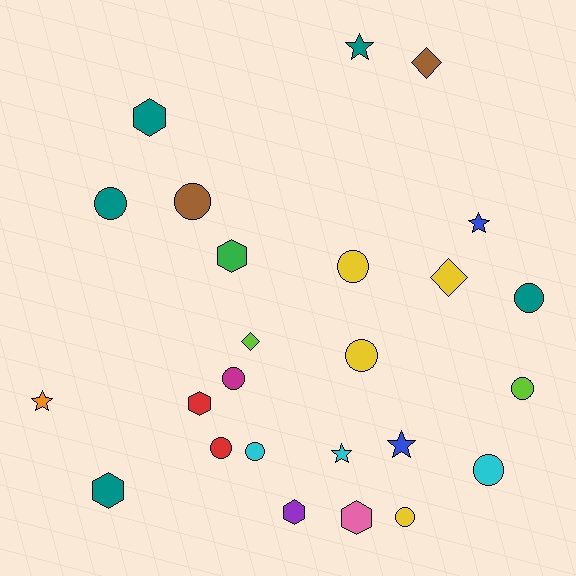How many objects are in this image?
There are 25 objects.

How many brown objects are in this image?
There are 2 brown objects.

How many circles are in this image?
There are 11 circles.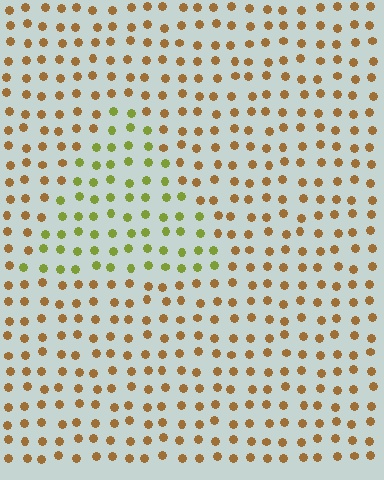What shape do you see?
I see a triangle.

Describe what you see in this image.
The image is filled with small brown elements in a uniform arrangement. A triangle-shaped region is visible where the elements are tinted to a slightly different hue, forming a subtle color boundary.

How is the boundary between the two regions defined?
The boundary is defined purely by a slight shift in hue (about 46 degrees). Spacing, size, and orientation are identical on both sides.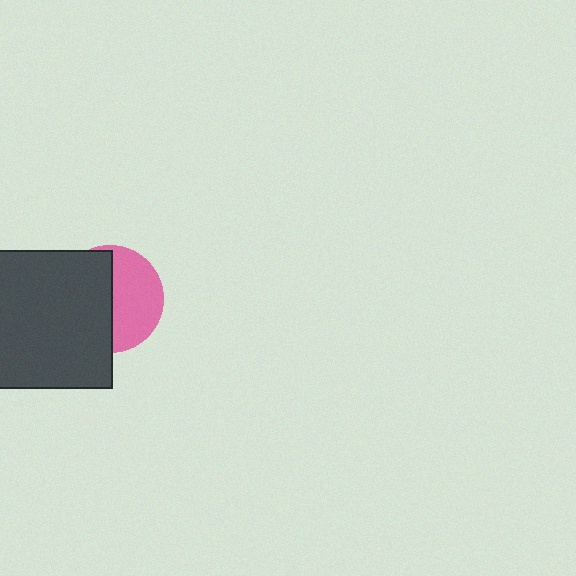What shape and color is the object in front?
The object in front is a dark gray square.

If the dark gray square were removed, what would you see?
You would see the complete pink circle.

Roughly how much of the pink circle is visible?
About half of it is visible (roughly 47%).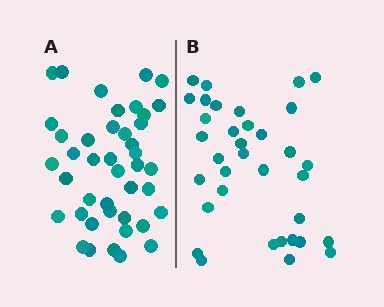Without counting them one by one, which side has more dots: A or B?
Region A (the left region) has more dots.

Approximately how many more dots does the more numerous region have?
Region A has roughly 8 or so more dots than region B.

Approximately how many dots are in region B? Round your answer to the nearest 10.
About 40 dots. (The exact count is 35, which rounds to 40.)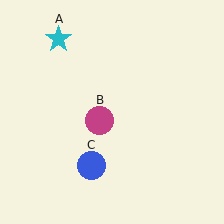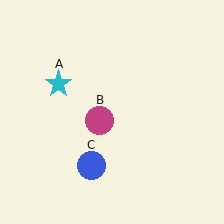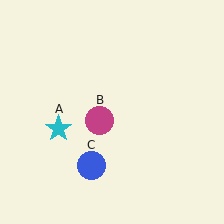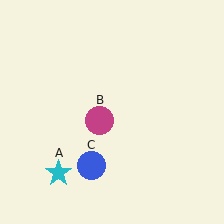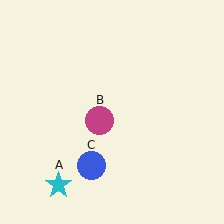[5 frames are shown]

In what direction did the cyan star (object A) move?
The cyan star (object A) moved down.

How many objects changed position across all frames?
1 object changed position: cyan star (object A).